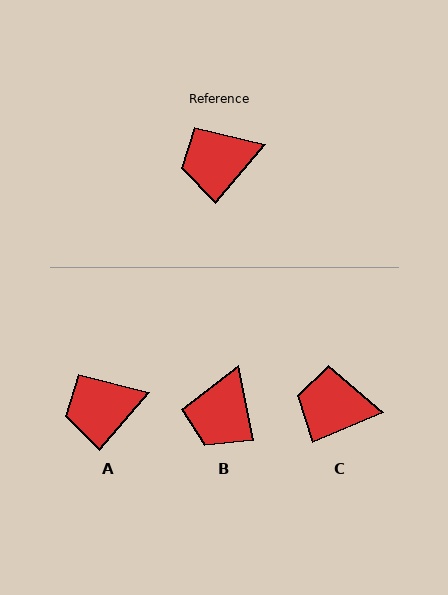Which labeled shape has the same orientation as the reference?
A.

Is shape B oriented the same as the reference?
No, it is off by about 51 degrees.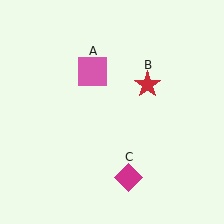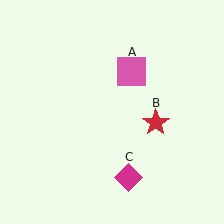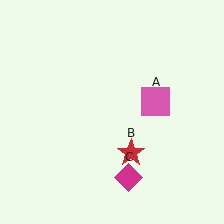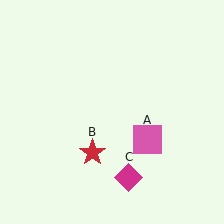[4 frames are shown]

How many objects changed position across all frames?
2 objects changed position: pink square (object A), red star (object B).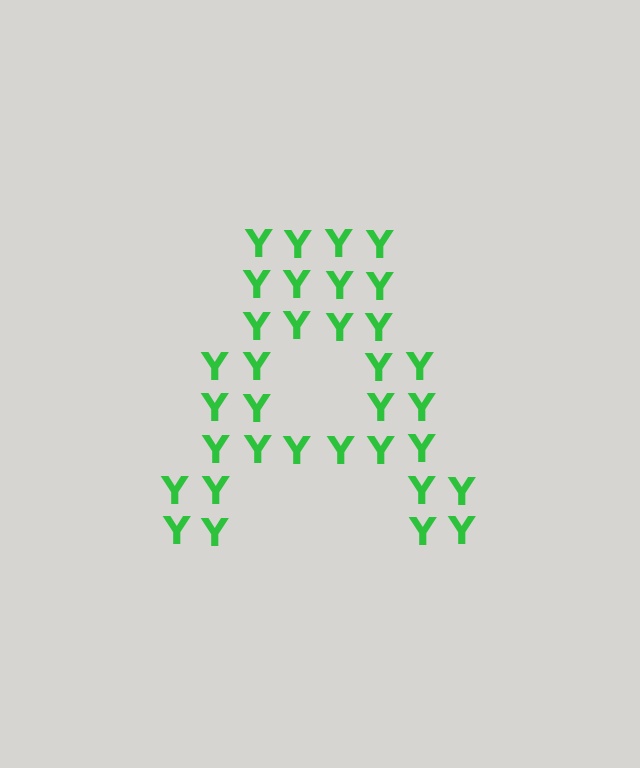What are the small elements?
The small elements are letter Y's.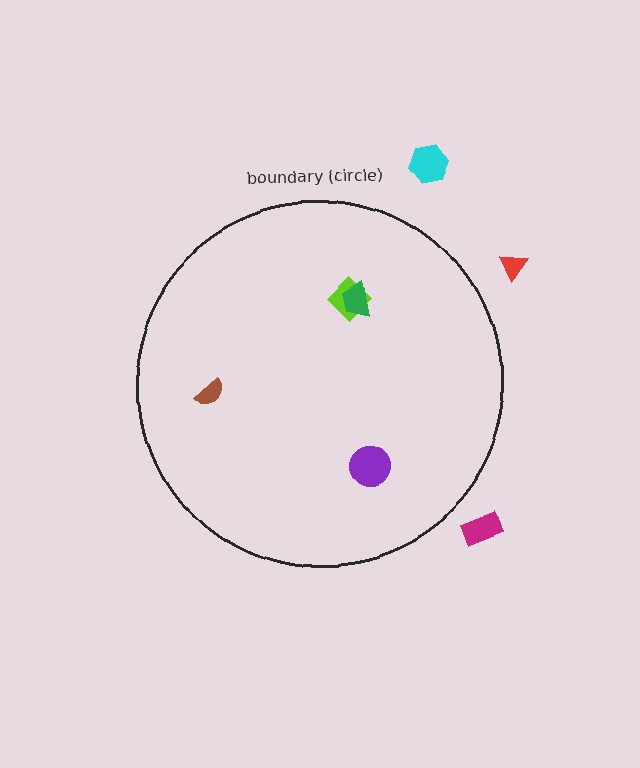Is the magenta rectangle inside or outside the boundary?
Outside.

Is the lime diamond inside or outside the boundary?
Inside.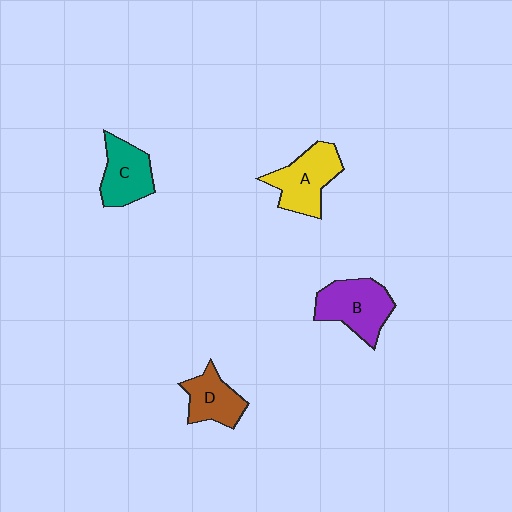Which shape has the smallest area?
Shape D (brown).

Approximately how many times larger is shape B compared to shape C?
Approximately 1.2 times.